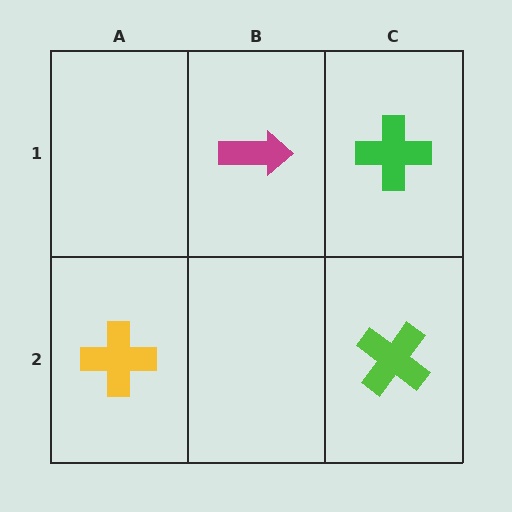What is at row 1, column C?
A green cross.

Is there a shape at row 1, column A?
No, that cell is empty.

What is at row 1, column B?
A magenta arrow.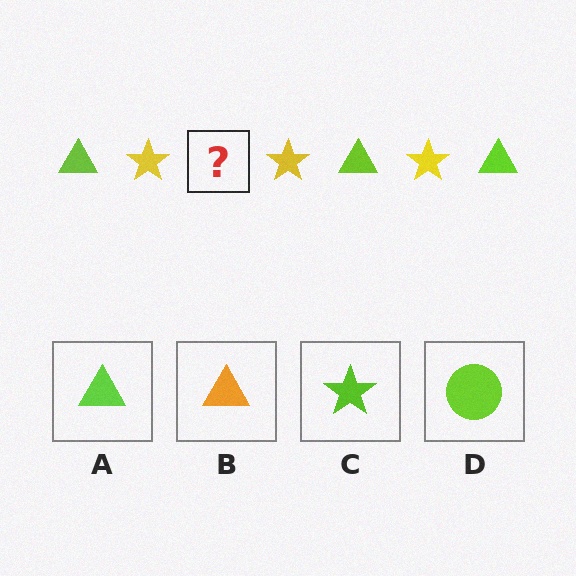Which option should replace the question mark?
Option A.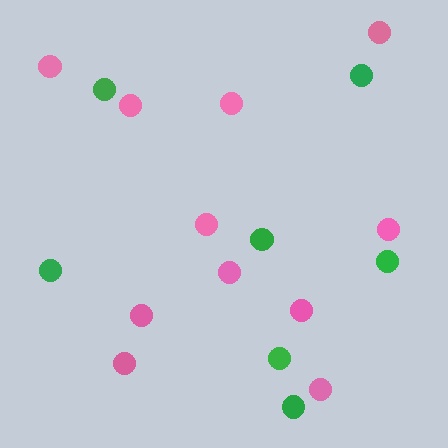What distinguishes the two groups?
There are 2 groups: one group of green circles (7) and one group of pink circles (11).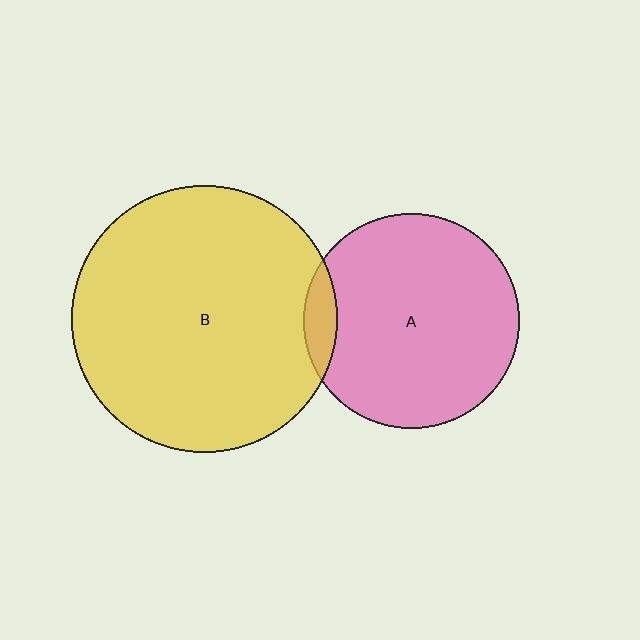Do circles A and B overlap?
Yes.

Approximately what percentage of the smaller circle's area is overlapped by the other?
Approximately 10%.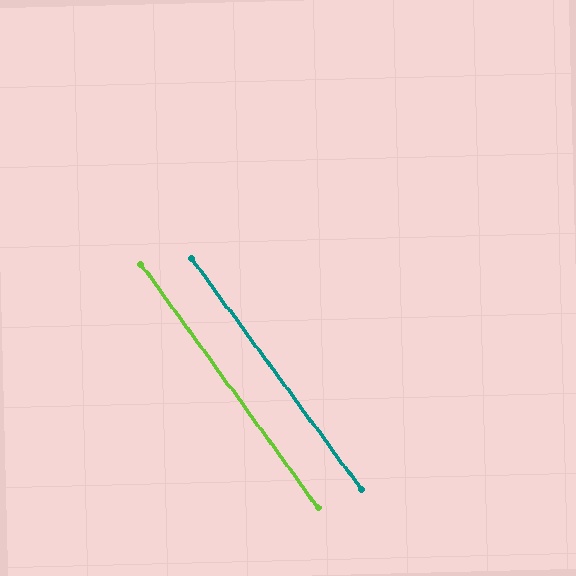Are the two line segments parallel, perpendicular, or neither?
Parallel — their directions differ by only 0.2°.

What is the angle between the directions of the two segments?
Approximately 0 degrees.